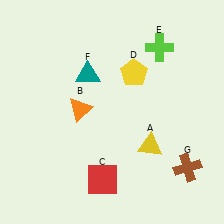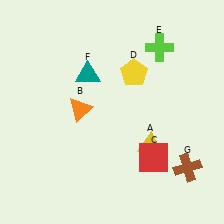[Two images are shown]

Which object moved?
The red square (C) moved right.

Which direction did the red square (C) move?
The red square (C) moved right.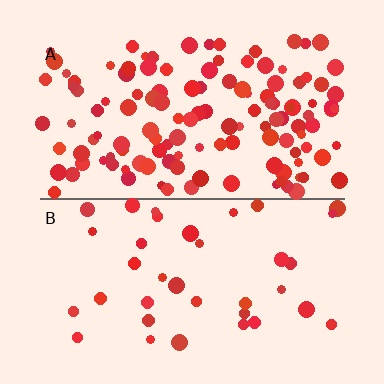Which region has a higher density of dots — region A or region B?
A (the top).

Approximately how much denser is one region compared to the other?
Approximately 3.4× — region A over region B.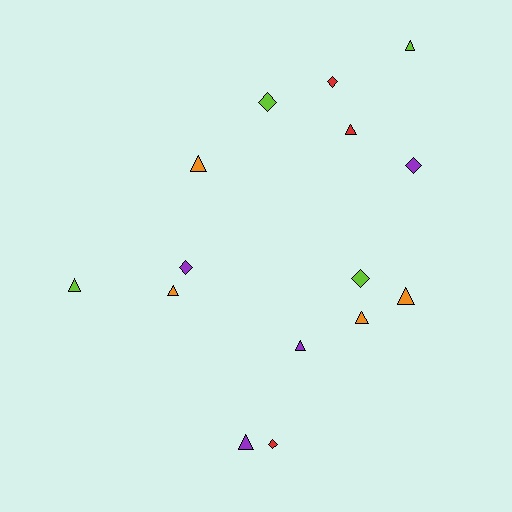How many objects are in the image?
There are 15 objects.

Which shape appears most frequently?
Triangle, with 9 objects.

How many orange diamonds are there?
There are no orange diamonds.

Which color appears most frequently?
Orange, with 4 objects.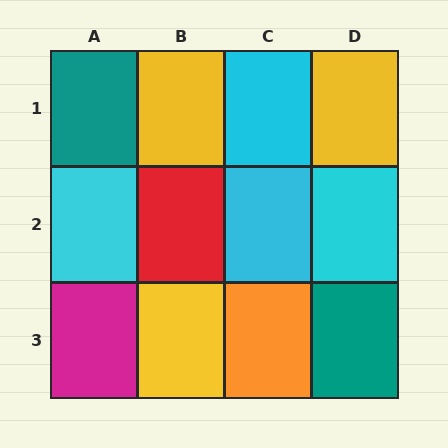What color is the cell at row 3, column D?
Teal.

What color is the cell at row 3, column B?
Yellow.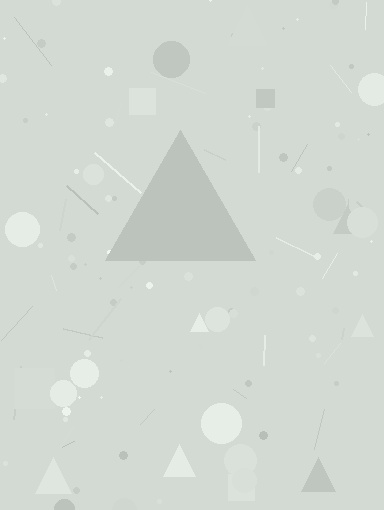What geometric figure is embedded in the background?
A triangle is embedded in the background.